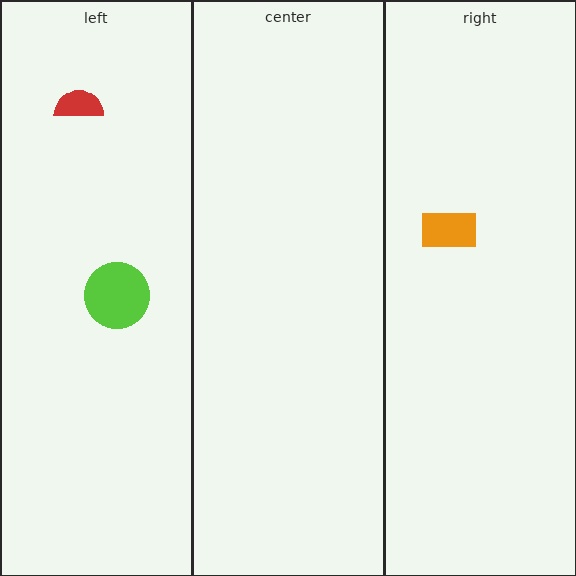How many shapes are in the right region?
1.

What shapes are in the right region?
The orange rectangle.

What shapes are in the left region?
The red semicircle, the lime circle.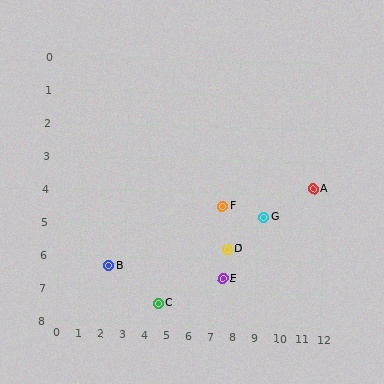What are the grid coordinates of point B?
Point B is at approximately (2.3, 6.3).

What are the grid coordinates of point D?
Point D is at approximately (7.7, 5.7).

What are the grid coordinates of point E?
Point E is at approximately (7.5, 6.6).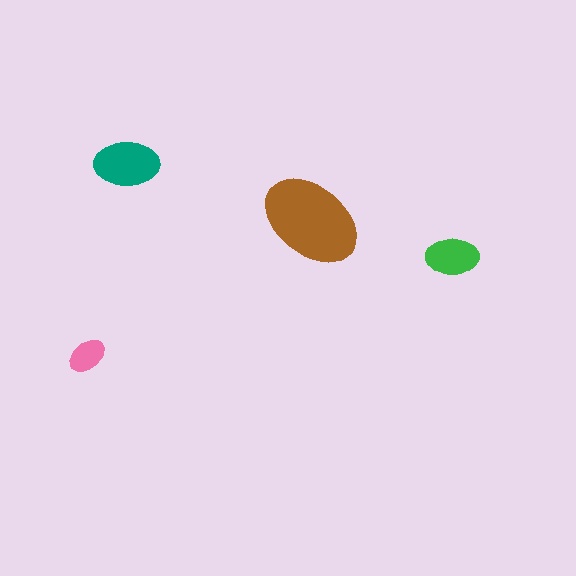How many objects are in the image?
There are 4 objects in the image.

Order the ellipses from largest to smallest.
the brown one, the teal one, the green one, the pink one.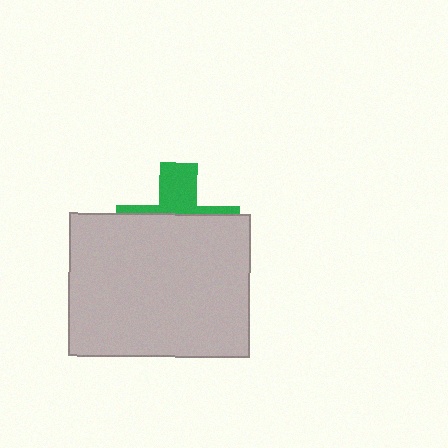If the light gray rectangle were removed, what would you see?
You would see the complete green cross.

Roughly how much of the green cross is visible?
A small part of it is visible (roughly 32%).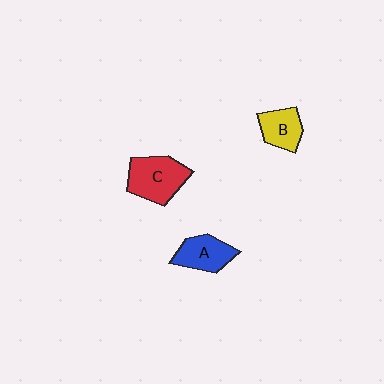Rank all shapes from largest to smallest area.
From largest to smallest: C (red), A (blue), B (yellow).